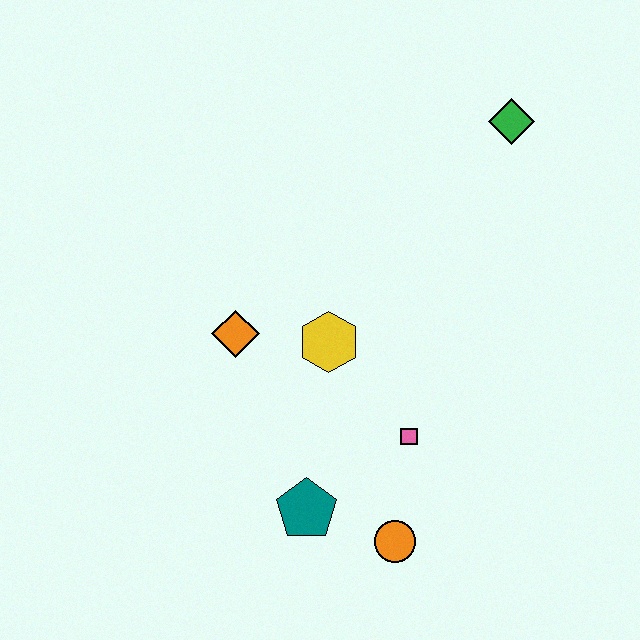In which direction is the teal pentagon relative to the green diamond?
The teal pentagon is below the green diamond.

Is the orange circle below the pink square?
Yes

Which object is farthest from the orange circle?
The green diamond is farthest from the orange circle.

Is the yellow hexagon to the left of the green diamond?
Yes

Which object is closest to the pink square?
The orange circle is closest to the pink square.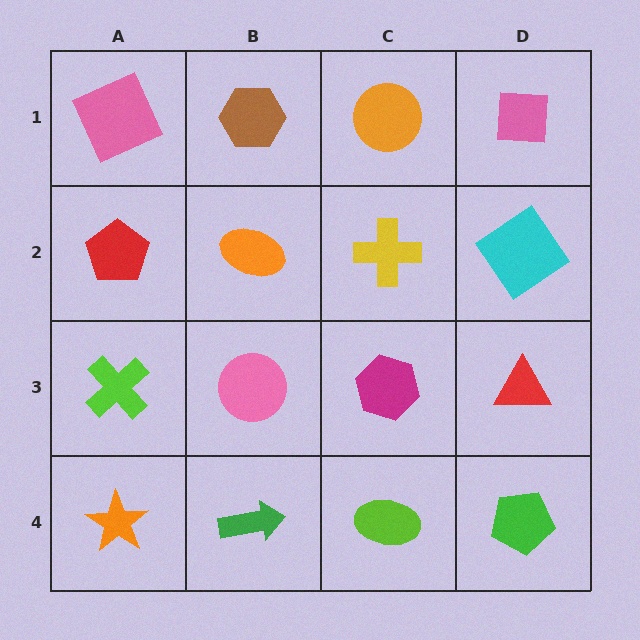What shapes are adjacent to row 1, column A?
A red pentagon (row 2, column A), a brown hexagon (row 1, column B).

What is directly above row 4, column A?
A lime cross.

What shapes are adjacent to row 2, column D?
A pink square (row 1, column D), a red triangle (row 3, column D), a yellow cross (row 2, column C).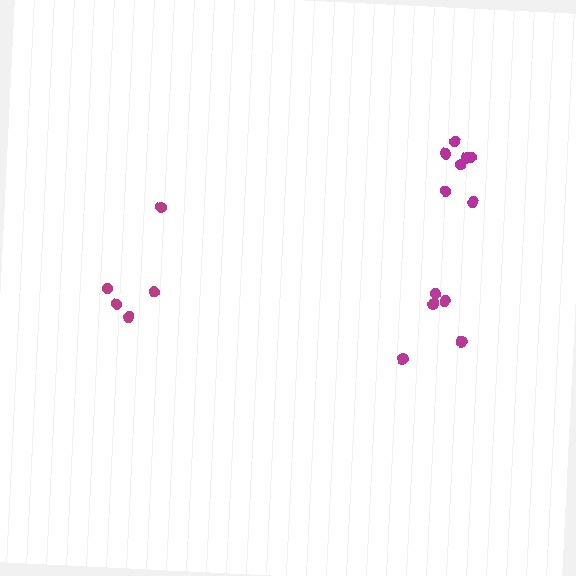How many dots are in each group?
Group 1: 5 dots, Group 2: 7 dots, Group 3: 5 dots (17 total).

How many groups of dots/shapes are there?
There are 3 groups.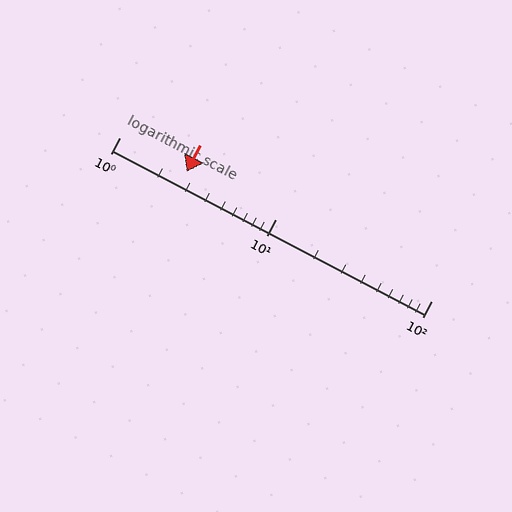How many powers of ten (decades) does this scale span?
The scale spans 2 decades, from 1 to 100.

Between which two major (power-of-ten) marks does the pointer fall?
The pointer is between 1 and 10.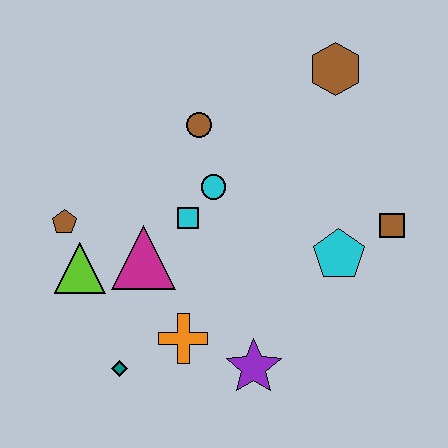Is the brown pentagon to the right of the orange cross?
No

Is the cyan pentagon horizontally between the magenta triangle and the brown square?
Yes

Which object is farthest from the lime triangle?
The brown hexagon is farthest from the lime triangle.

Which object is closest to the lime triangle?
The brown pentagon is closest to the lime triangle.